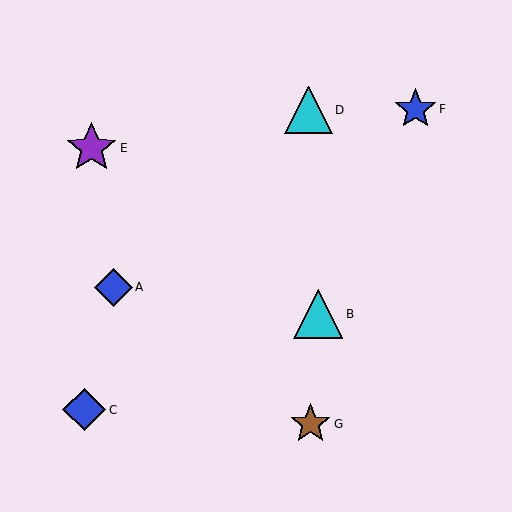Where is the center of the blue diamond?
The center of the blue diamond is at (84, 410).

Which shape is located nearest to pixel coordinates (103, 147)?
The purple star (labeled E) at (91, 148) is nearest to that location.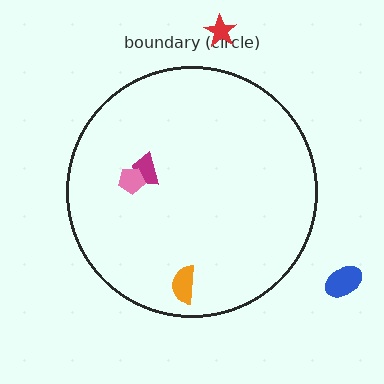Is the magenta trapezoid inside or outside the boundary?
Inside.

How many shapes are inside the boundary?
3 inside, 2 outside.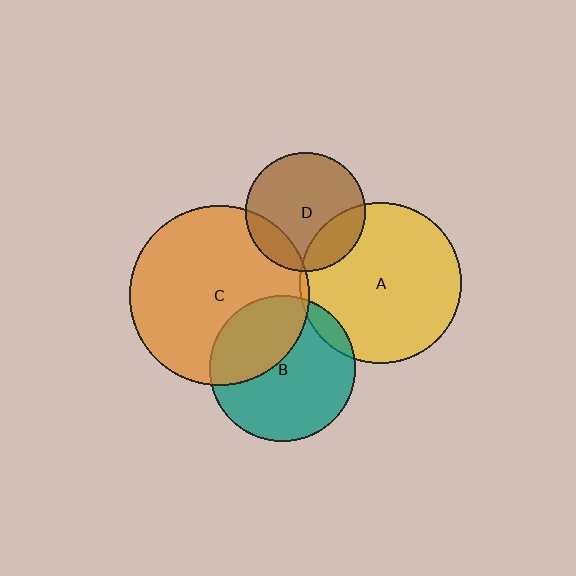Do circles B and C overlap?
Yes.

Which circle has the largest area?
Circle C (orange).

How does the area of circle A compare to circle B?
Approximately 1.2 times.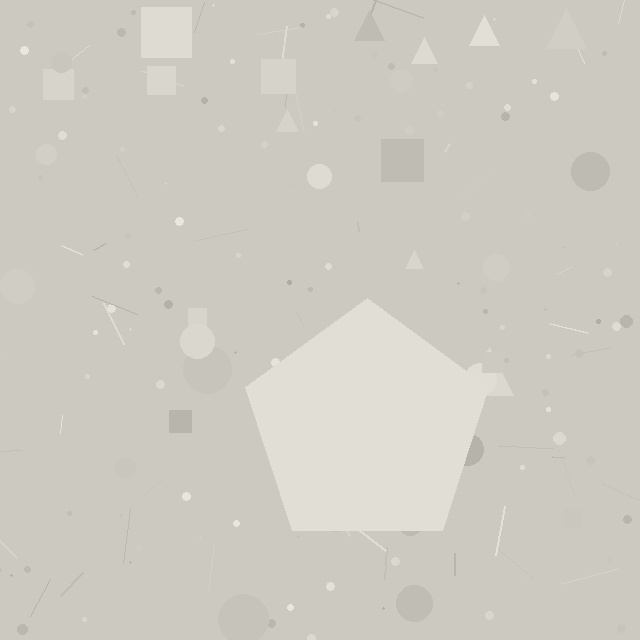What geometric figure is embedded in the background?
A pentagon is embedded in the background.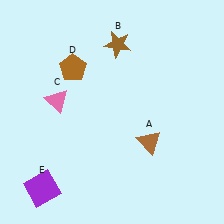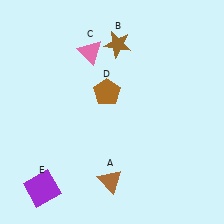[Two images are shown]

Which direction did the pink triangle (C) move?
The pink triangle (C) moved up.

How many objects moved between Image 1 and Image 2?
3 objects moved between the two images.